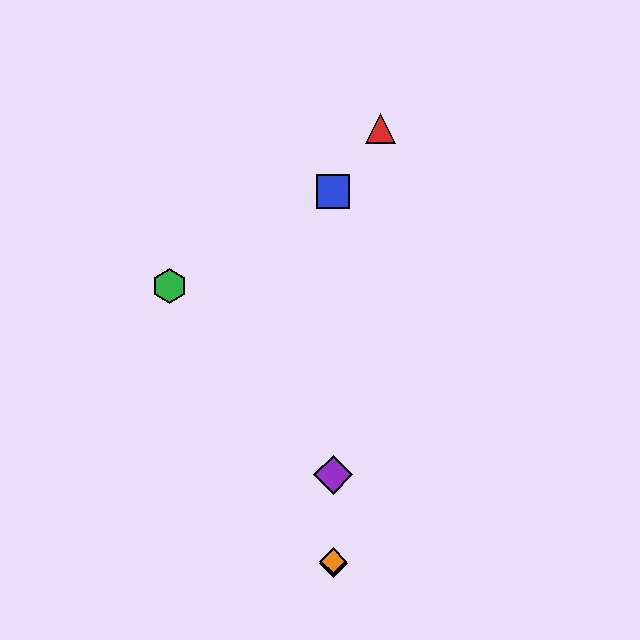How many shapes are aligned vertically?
4 shapes (the blue square, the yellow diamond, the purple diamond, the orange diamond) are aligned vertically.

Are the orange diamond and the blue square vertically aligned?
Yes, both are at x≈333.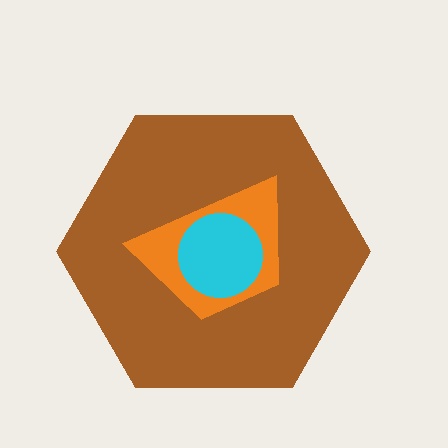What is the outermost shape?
The brown hexagon.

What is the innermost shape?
The cyan circle.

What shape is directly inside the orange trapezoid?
The cyan circle.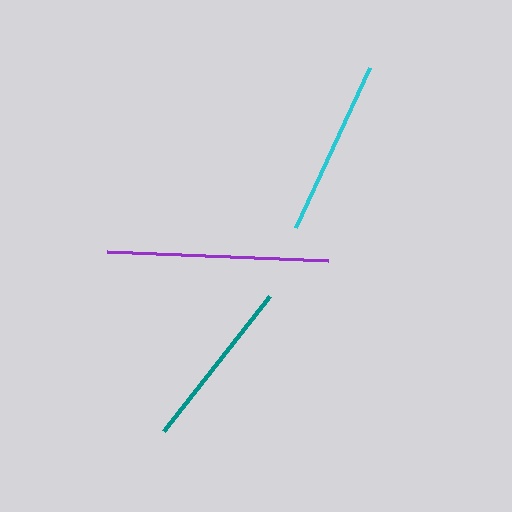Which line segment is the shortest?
The teal line is the shortest at approximately 172 pixels.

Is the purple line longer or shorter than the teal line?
The purple line is longer than the teal line.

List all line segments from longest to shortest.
From longest to shortest: purple, cyan, teal.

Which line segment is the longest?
The purple line is the longest at approximately 221 pixels.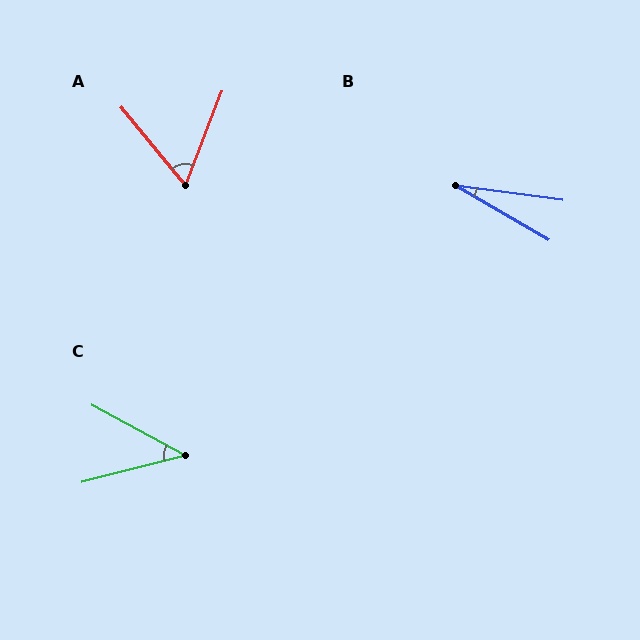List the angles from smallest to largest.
B (22°), C (43°), A (61°).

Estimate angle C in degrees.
Approximately 43 degrees.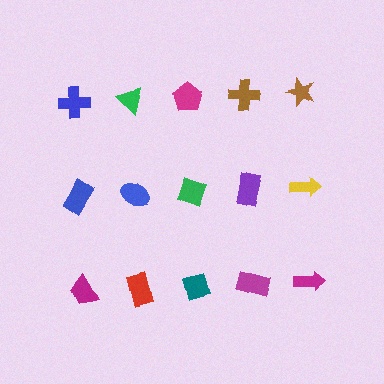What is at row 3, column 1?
A magenta trapezoid.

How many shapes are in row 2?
5 shapes.